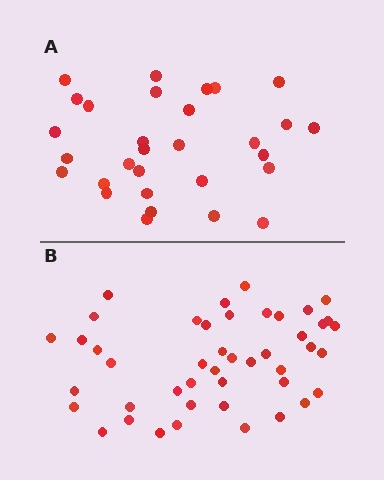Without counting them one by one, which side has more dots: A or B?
Region B (the bottom region) has more dots.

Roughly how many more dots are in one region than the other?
Region B has approximately 15 more dots than region A.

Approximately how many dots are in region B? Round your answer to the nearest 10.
About 40 dots. (The exact count is 45, which rounds to 40.)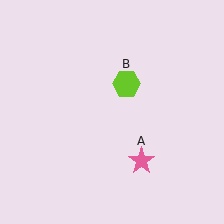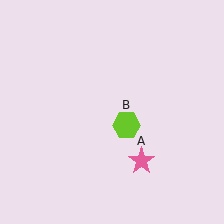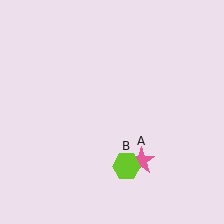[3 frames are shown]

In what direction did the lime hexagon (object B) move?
The lime hexagon (object B) moved down.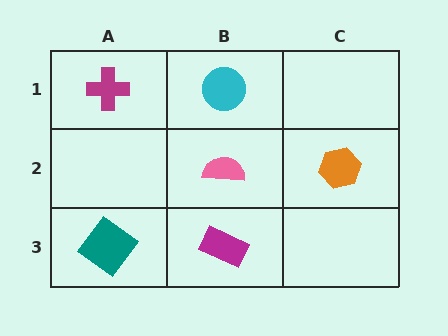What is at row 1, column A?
A magenta cross.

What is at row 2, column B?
A pink semicircle.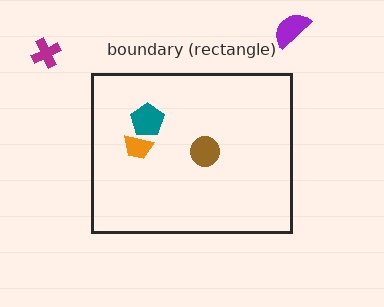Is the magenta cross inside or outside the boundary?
Outside.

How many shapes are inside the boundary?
3 inside, 2 outside.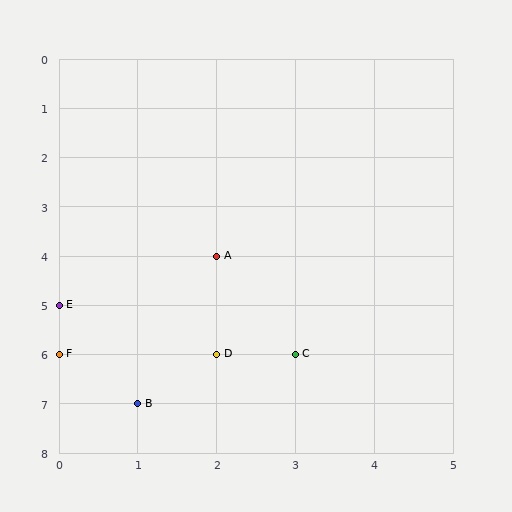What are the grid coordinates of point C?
Point C is at grid coordinates (3, 6).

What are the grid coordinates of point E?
Point E is at grid coordinates (0, 5).